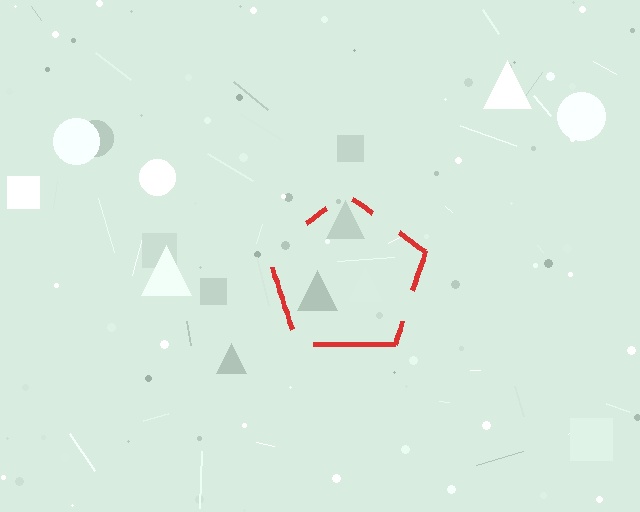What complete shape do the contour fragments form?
The contour fragments form a pentagon.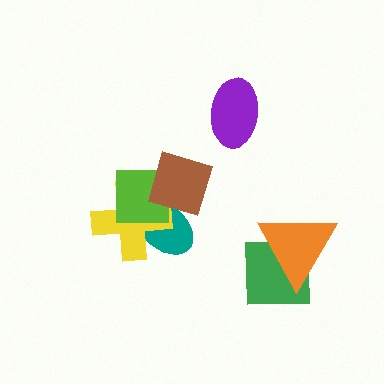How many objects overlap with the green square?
1 object overlaps with the green square.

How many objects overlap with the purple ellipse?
0 objects overlap with the purple ellipse.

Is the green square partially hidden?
Yes, it is partially covered by another shape.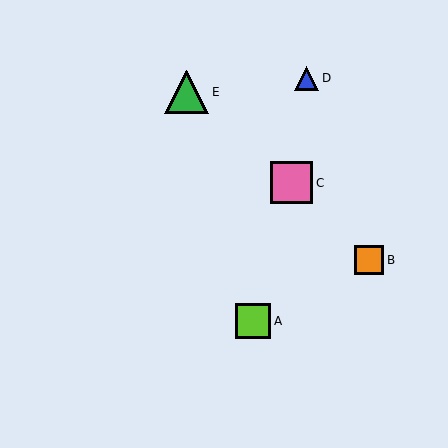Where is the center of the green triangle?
The center of the green triangle is at (187, 92).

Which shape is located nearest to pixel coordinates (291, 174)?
The pink square (labeled C) at (292, 183) is nearest to that location.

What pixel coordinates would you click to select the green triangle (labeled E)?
Click at (187, 92) to select the green triangle E.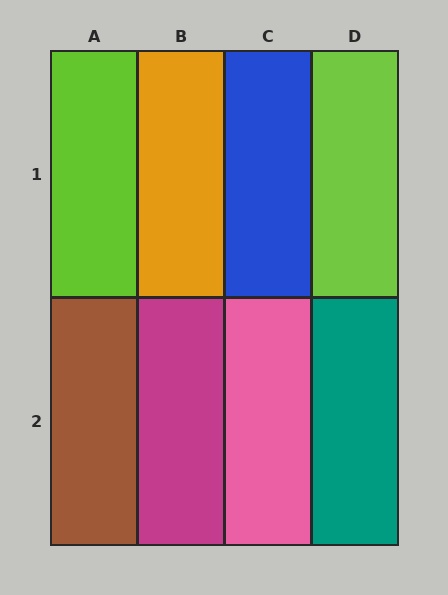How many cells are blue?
1 cell is blue.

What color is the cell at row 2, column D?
Teal.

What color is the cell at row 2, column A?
Brown.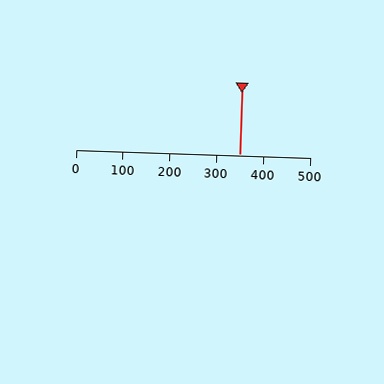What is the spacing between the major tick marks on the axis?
The major ticks are spaced 100 apart.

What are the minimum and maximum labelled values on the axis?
The axis runs from 0 to 500.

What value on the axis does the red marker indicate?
The marker indicates approximately 350.